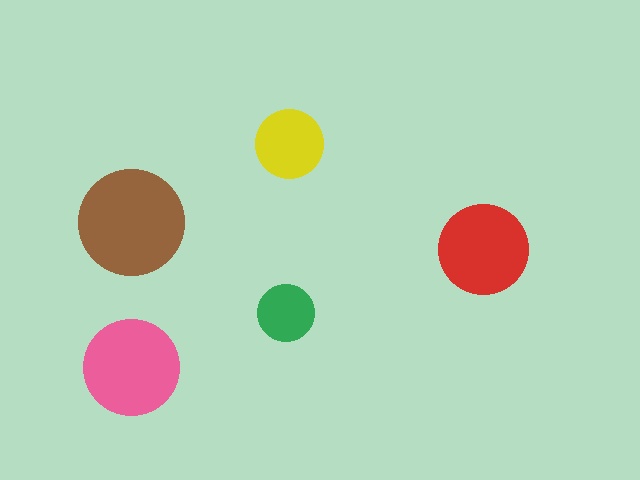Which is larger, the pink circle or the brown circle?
The brown one.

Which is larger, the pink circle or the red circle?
The pink one.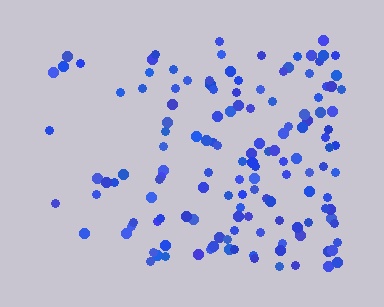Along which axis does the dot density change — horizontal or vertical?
Horizontal.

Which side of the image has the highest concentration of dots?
The right.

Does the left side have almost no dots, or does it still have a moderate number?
Still a moderate number, just noticeably fewer than the right.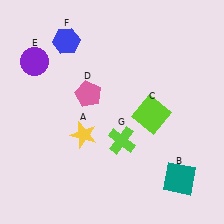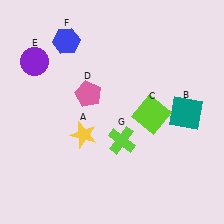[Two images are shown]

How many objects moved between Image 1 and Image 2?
1 object moved between the two images.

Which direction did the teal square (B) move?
The teal square (B) moved up.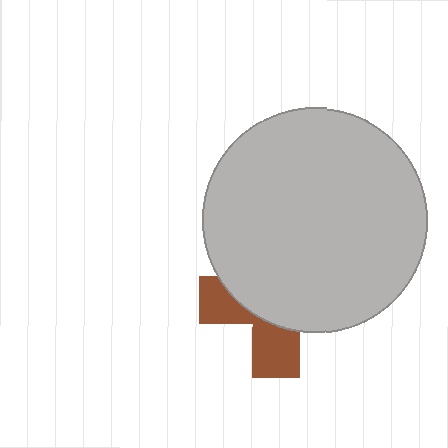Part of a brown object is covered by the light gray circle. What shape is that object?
It is a cross.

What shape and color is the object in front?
The object in front is a light gray circle.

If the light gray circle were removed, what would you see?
You would see the complete brown cross.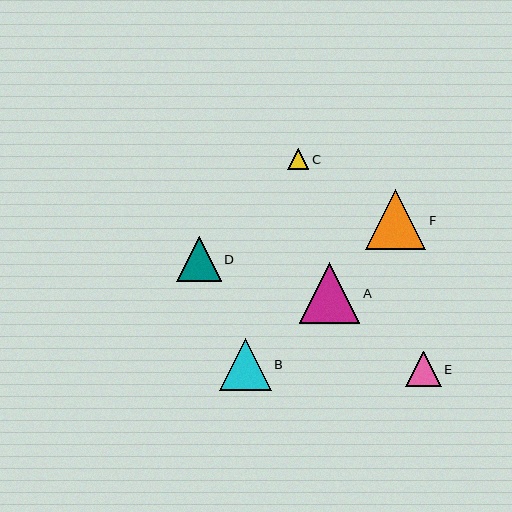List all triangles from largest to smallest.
From largest to smallest: A, F, B, D, E, C.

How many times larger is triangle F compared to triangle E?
Triangle F is approximately 1.7 times the size of triangle E.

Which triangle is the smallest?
Triangle C is the smallest with a size of approximately 22 pixels.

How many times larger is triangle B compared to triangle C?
Triangle B is approximately 2.4 times the size of triangle C.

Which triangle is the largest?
Triangle A is the largest with a size of approximately 61 pixels.